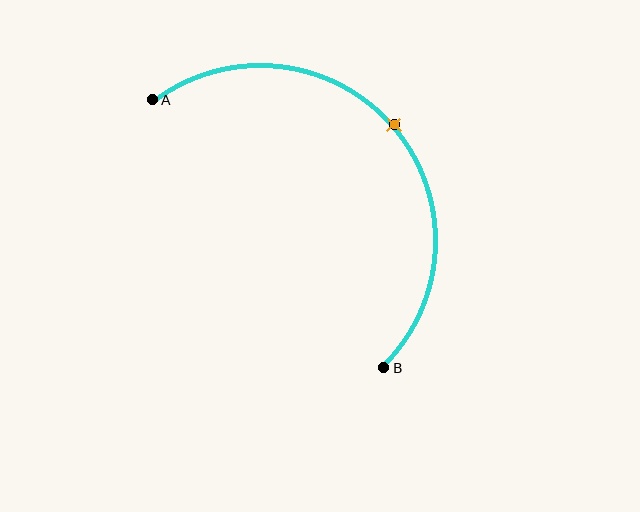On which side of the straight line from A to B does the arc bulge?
The arc bulges above and to the right of the straight line connecting A and B.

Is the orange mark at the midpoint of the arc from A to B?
Yes. The orange mark lies on the arc at equal arc-length from both A and B — it is the arc midpoint.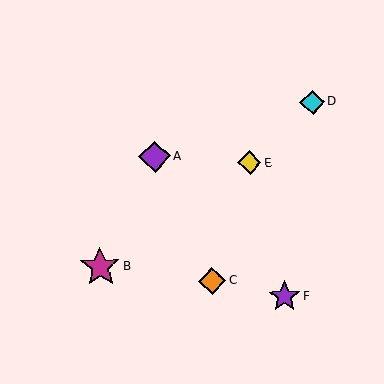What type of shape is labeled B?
Shape B is a magenta star.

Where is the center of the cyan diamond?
The center of the cyan diamond is at (312, 102).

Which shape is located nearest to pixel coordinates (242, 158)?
The yellow diamond (labeled E) at (249, 163) is nearest to that location.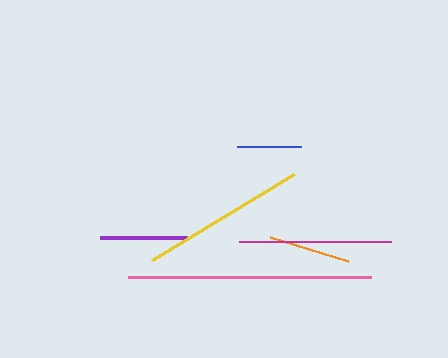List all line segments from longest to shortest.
From longest to shortest: pink, yellow, magenta, purple, orange, blue.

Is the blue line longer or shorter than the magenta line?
The magenta line is longer than the blue line.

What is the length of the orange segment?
The orange segment is approximately 82 pixels long.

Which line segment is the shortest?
The blue line is the shortest at approximately 64 pixels.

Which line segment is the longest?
The pink line is the longest at approximately 243 pixels.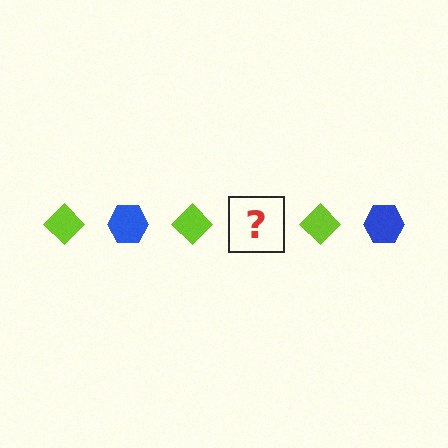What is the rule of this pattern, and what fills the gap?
The rule is that the pattern alternates between lime diamond and blue hexagon. The gap should be filled with a blue hexagon.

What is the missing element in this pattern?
The missing element is a blue hexagon.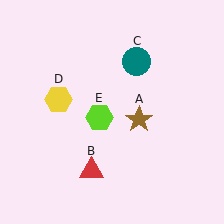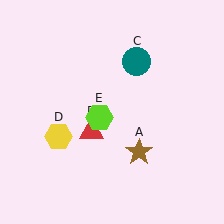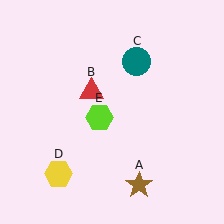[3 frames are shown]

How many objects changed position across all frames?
3 objects changed position: brown star (object A), red triangle (object B), yellow hexagon (object D).